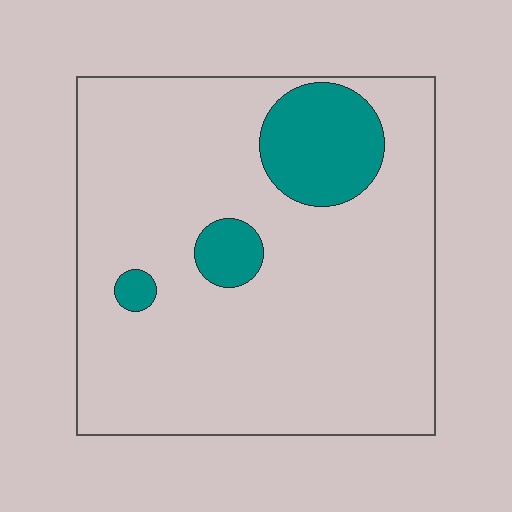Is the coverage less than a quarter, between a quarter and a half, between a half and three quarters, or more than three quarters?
Less than a quarter.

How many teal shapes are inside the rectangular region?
3.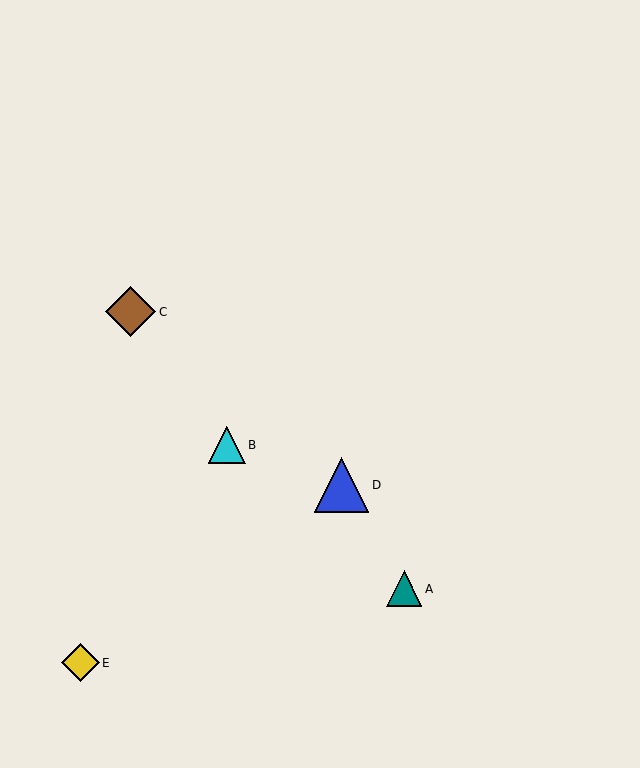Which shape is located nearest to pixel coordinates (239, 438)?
The cyan triangle (labeled B) at (227, 445) is nearest to that location.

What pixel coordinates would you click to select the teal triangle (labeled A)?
Click at (404, 589) to select the teal triangle A.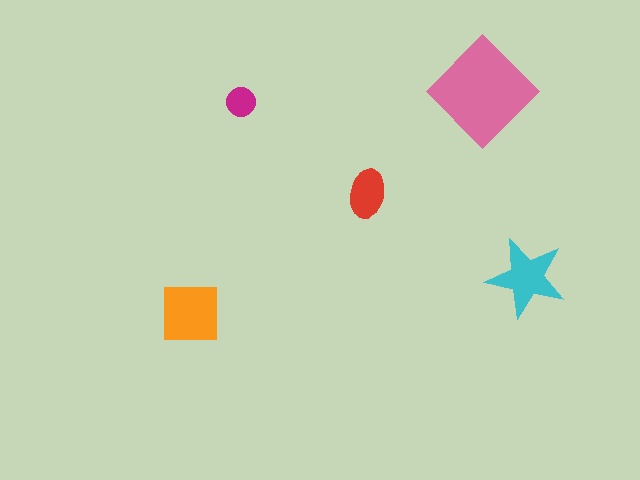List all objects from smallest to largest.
The magenta circle, the red ellipse, the cyan star, the orange square, the pink diamond.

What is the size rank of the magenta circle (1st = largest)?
5th.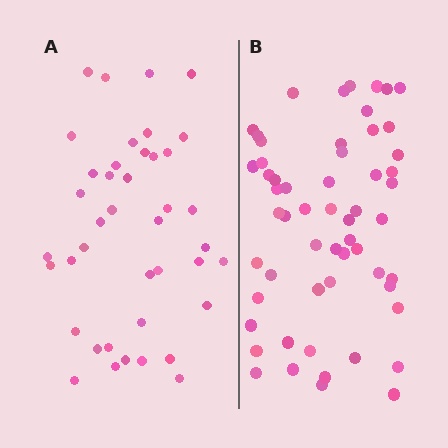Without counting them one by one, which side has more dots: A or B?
Region B (the right region) has more dots.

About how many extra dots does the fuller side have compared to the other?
Region B has approximately 15 more dots than region A.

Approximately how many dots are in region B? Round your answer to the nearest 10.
About 60 dots. (The exact count is 57, which rounds to 60.)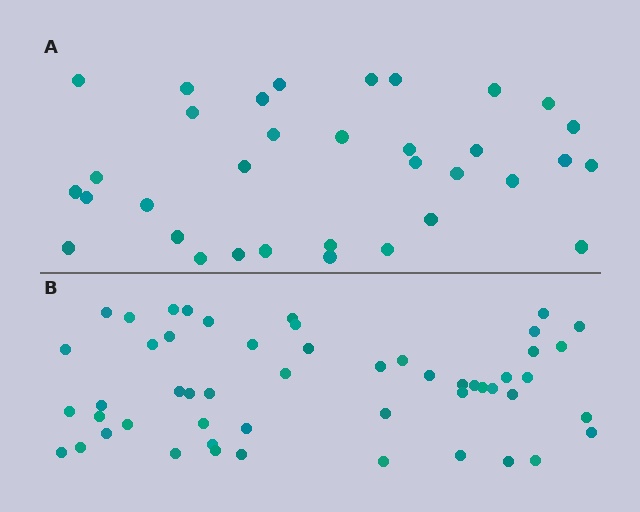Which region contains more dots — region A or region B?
Region B (the bottom region) has more dots.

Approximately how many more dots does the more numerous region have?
Region B has approximately 20 more dots than region A.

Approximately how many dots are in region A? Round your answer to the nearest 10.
About 30 dots. (The exact count is 34, which rounds to 30.)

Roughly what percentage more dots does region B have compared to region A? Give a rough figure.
About 55% more.